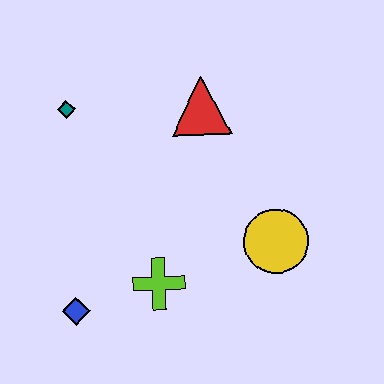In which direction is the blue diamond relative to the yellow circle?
The blue diamond is to the left of the yellow circle.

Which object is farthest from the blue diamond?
The red triangle is farthest from the blue diamond.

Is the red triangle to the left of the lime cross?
No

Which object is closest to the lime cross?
The blue diamond is closest to the lime cross.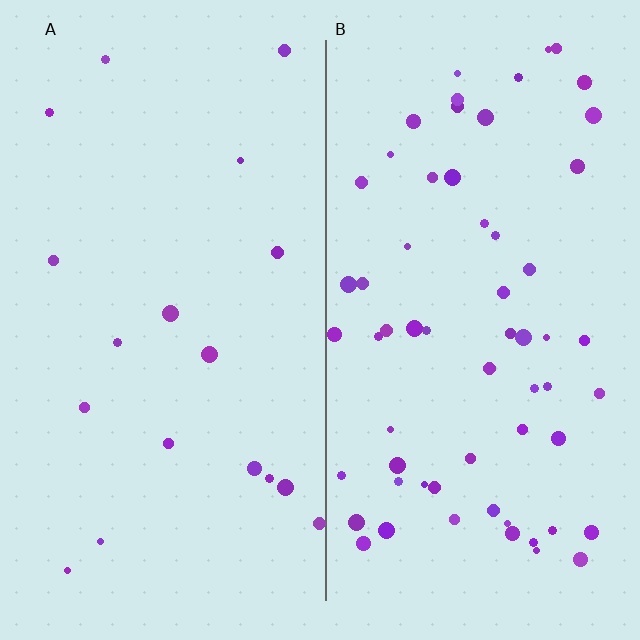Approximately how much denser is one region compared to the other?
Approximately 3.4× — region B over region A.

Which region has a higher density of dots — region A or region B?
B (the right).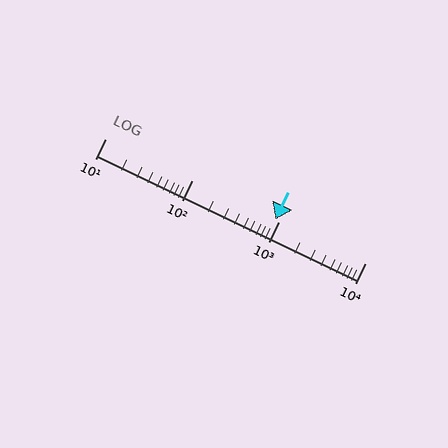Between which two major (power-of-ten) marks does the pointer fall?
The pointer is between 100 and 1000.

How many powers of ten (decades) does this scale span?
The scale spans 3 decades, from 10 to 10000.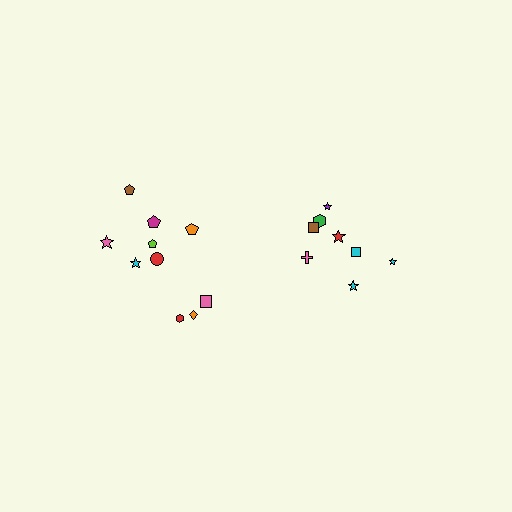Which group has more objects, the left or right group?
The left group.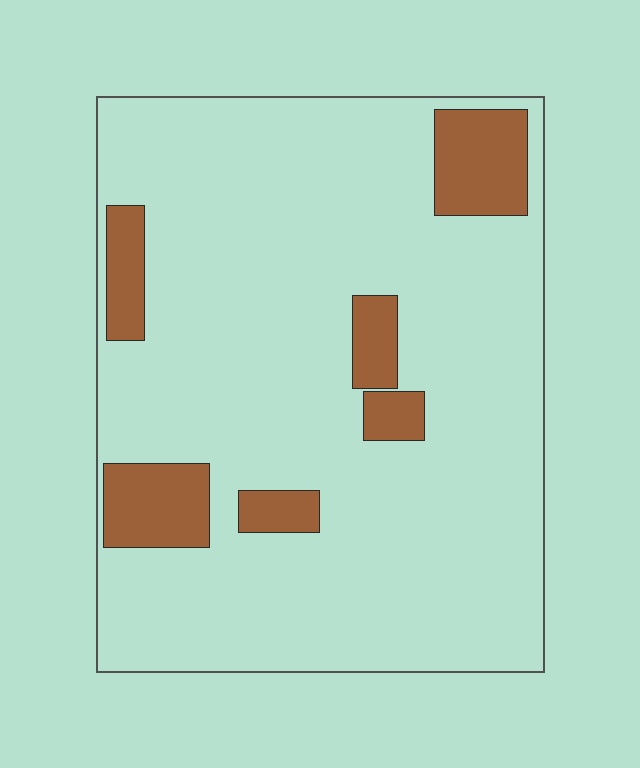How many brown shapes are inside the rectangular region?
6.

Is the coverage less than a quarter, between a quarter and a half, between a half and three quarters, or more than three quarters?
Less than a quarter.